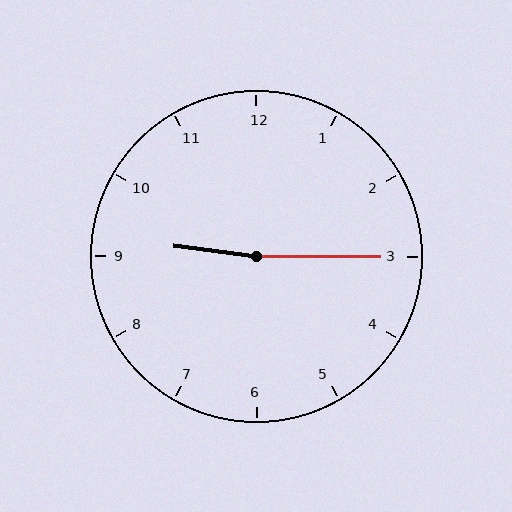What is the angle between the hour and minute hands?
Approximately 172 degrees.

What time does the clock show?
9:15.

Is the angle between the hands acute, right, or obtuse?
It is obtuse.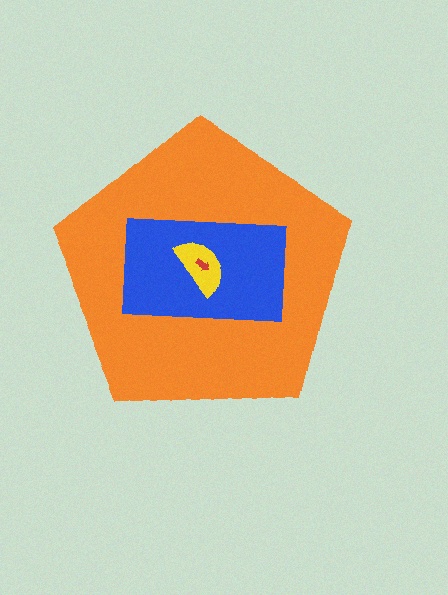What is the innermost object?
The red arrow.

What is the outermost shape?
The orange pentagon.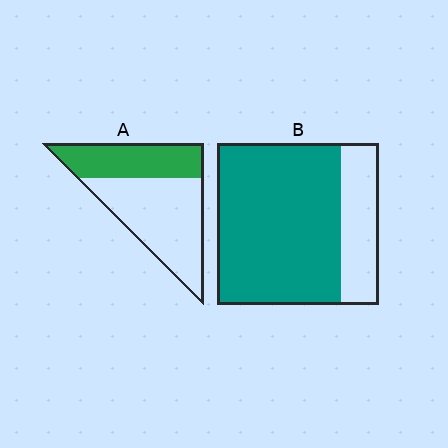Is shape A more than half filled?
No.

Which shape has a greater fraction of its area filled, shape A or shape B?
Shape B.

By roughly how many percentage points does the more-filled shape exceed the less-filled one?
By roughly 40 percentage points (B over A).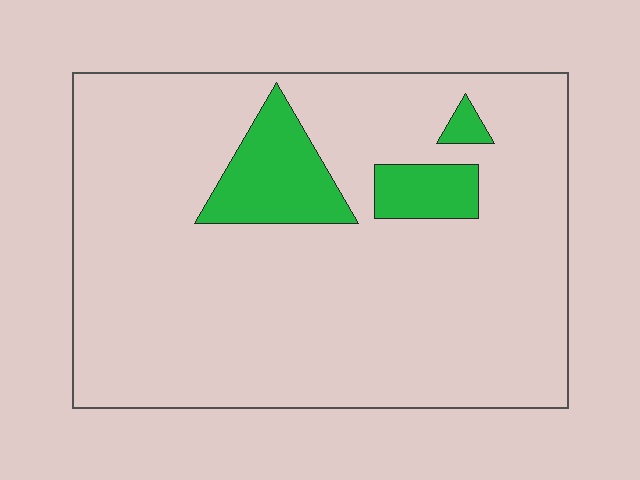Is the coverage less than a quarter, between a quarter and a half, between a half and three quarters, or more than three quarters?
Less than a quarter.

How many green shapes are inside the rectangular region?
3.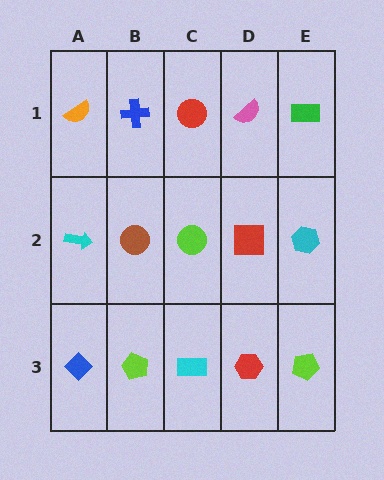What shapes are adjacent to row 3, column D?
A red square (row 2, column D), a cyan rectangle (row 3, column C), a lime pentagon (row 3, column E).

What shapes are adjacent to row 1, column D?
A red square (row 2, column D), a red circle (row 1, column C), a green rectangle (row 1, column E).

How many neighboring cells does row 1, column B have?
3.